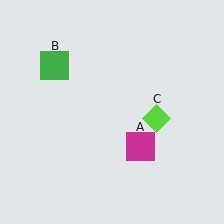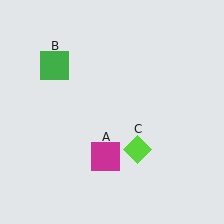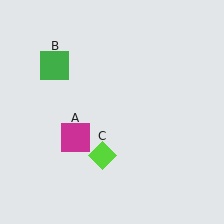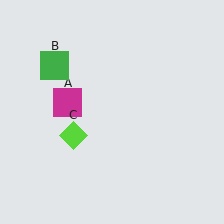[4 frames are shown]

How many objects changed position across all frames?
2 objects changed position: magenta square (object A), lime diamond (object C).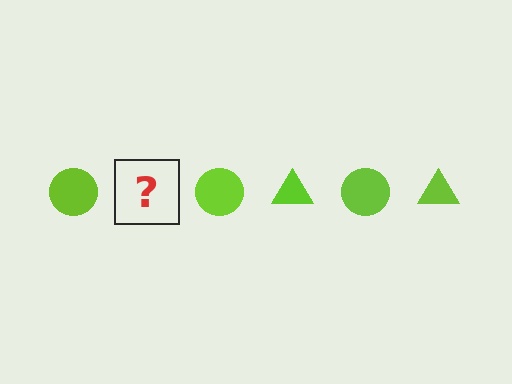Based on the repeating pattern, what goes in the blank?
The blank should be a lime triangle.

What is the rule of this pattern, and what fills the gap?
The rule is that the pattern cycles through circle, triangle shapes in lime. The gap should be filled with a lime triangle.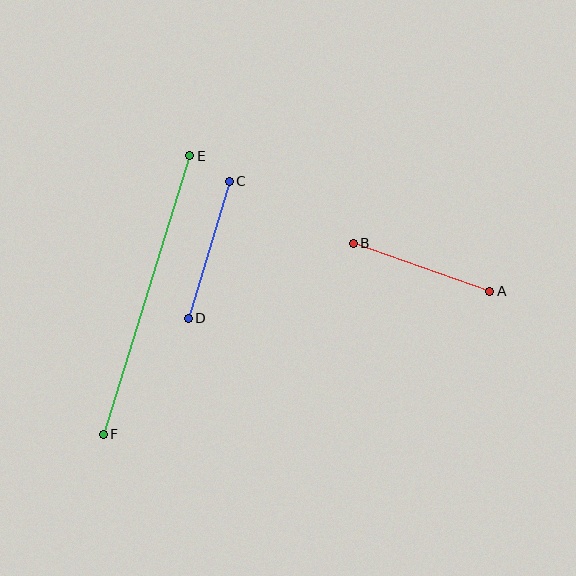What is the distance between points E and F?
The distance is approximately 292 pixels.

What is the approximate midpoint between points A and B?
The midpoint is at approximately (422, 267) pixels.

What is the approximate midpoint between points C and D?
The midpoint is at approximately (209, 250) pixels.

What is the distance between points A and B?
The distance is approximately 145 pixels.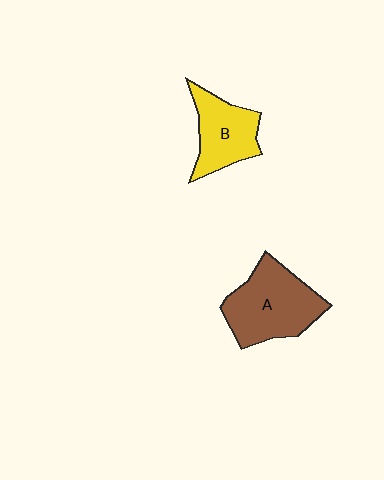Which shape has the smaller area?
Shape B (yellow).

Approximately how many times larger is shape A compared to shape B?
Approximately 1.4 times.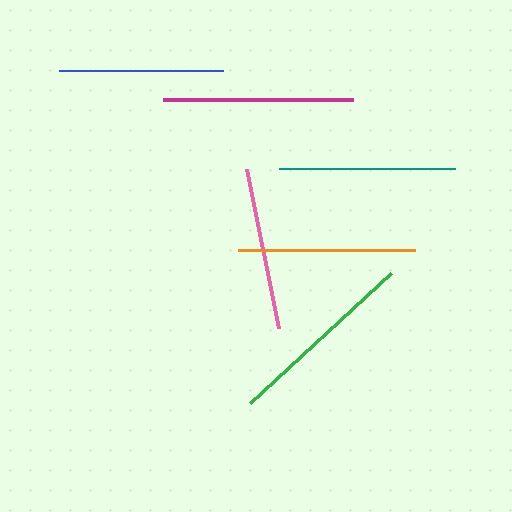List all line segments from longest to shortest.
From longest to shortest: green, magenta, orange, teal, blue, pink.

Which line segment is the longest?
The green line is the longest at approximately 192 pixels.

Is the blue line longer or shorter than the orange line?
The orange line is longer than the blue line.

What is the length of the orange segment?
The orange segment is approximately 177 pixels long.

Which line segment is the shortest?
The pink line is the shortest at approximately 162 pixels.